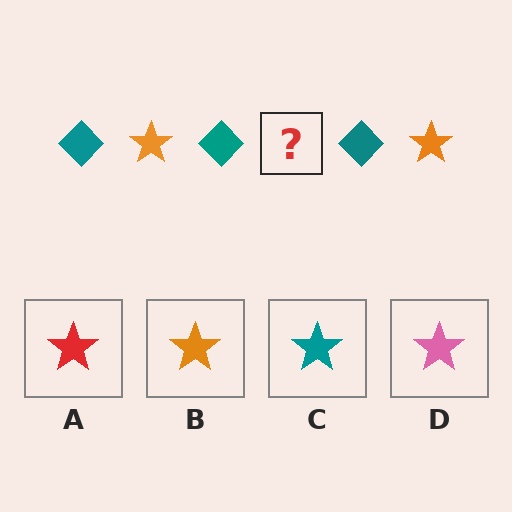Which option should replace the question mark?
Option B.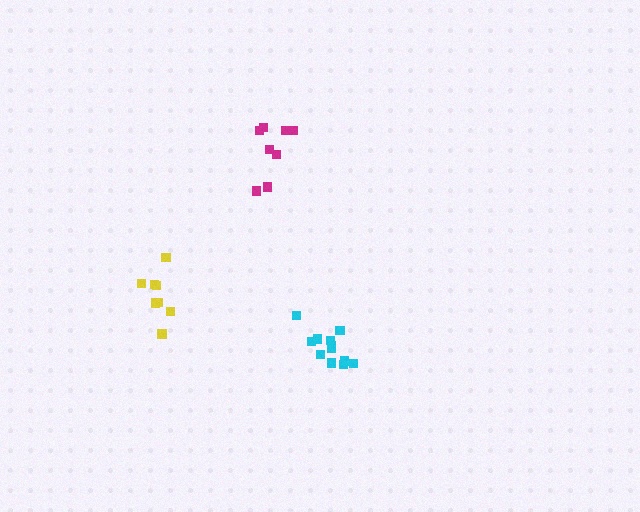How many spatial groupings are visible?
There are 3 spatial groupings.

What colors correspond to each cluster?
The clusters are colored: magenta, yellow, cyan.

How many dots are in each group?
Group 1: 8 dots, Group 2: 8 dots, Group 3: 12 dots (28 total).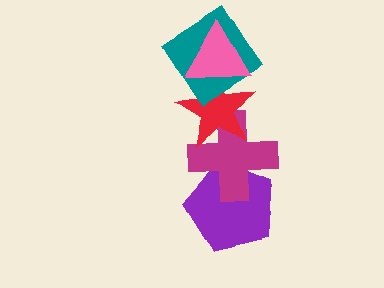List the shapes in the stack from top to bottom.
From top to bottom: the pink triangle, the teal diamond, the red star, the magenta cross, the purple pentagon.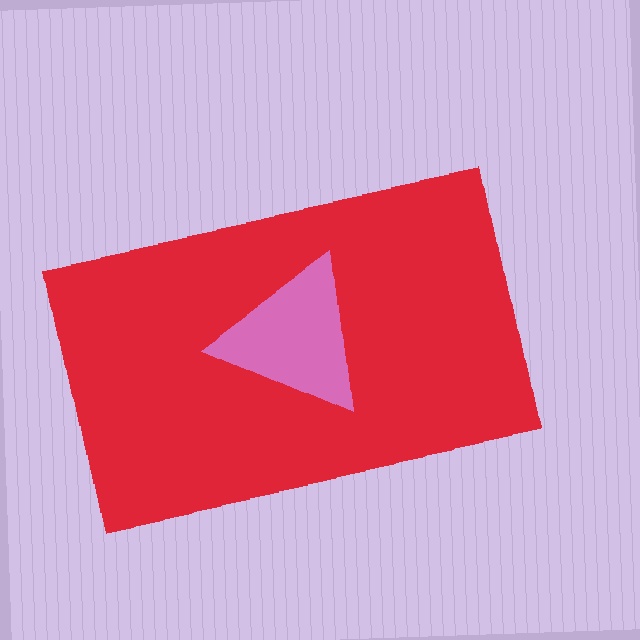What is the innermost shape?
The pink triangle.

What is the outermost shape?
The red rectangle.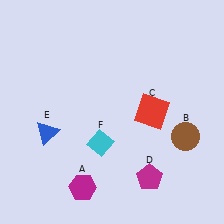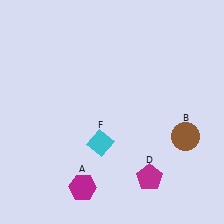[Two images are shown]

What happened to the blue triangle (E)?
The blue triangle (E) was removed in Image 2. It was in the bottom-left area of Image 1.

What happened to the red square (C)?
The red square (C) was removed in Image 2. It was in the top-right area of Image 1.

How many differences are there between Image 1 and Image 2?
There are 2 differences between the two images.